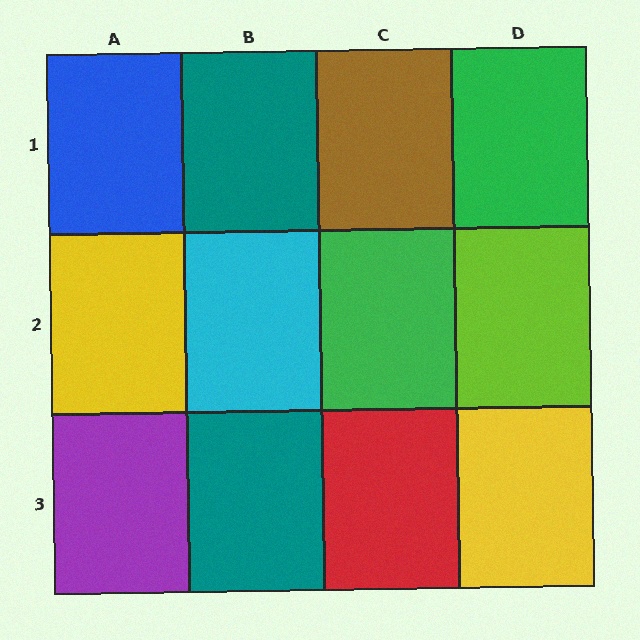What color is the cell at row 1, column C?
Brown.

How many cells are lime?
1 cell is lime.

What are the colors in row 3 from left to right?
Purple, teal, red, yellow.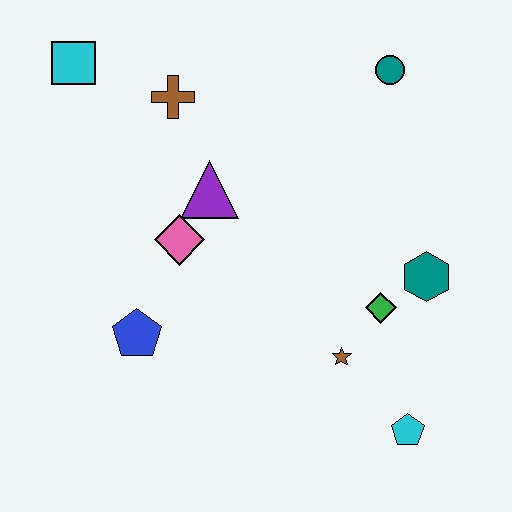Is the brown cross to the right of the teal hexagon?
No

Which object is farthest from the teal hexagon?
The cyan square is farthest from the teal hexagon.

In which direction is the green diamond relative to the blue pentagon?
The green diamond is to the right of the blue pentagon.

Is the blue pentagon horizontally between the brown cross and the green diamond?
No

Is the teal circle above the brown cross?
Yes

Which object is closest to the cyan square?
The brown cross is closest to the cyan square.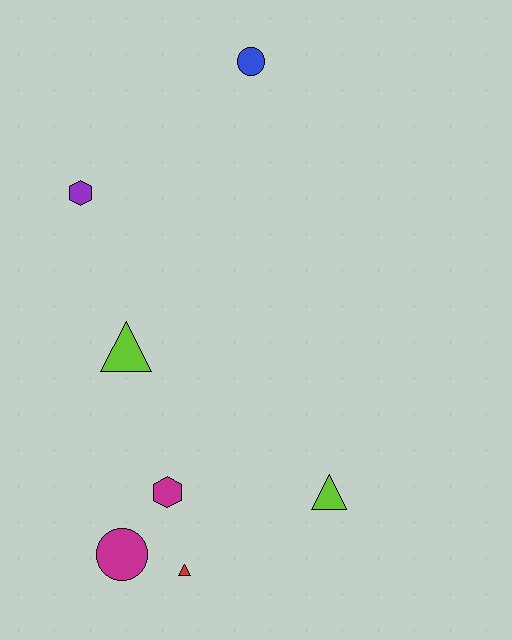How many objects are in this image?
There are 7 objects.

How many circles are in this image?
There are 2 circles.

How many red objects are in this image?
There is 1 red object.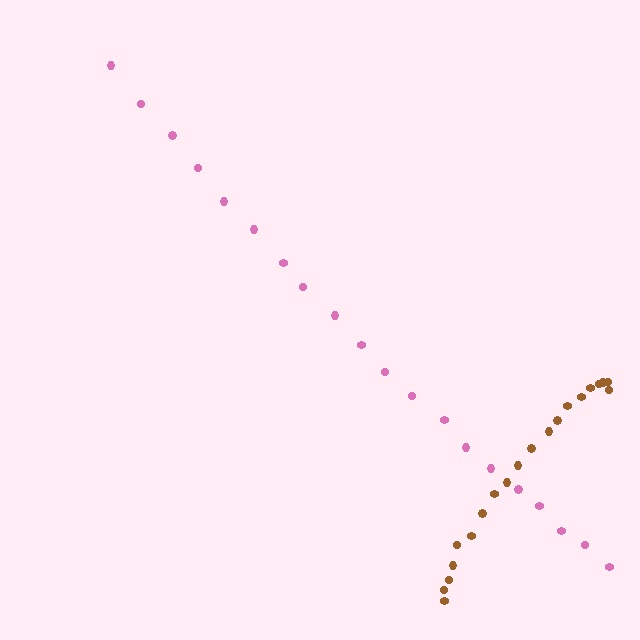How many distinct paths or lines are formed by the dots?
There are 2 distinct paths.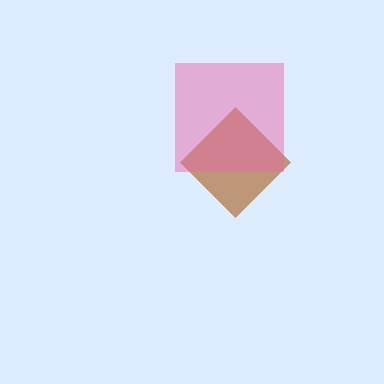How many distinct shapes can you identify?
There are 2 distinct shapes: a brown diamond, a pink square.